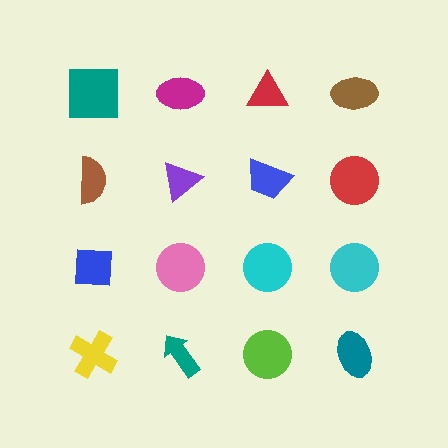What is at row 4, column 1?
A yellow cross.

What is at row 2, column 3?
A blue trapezoid.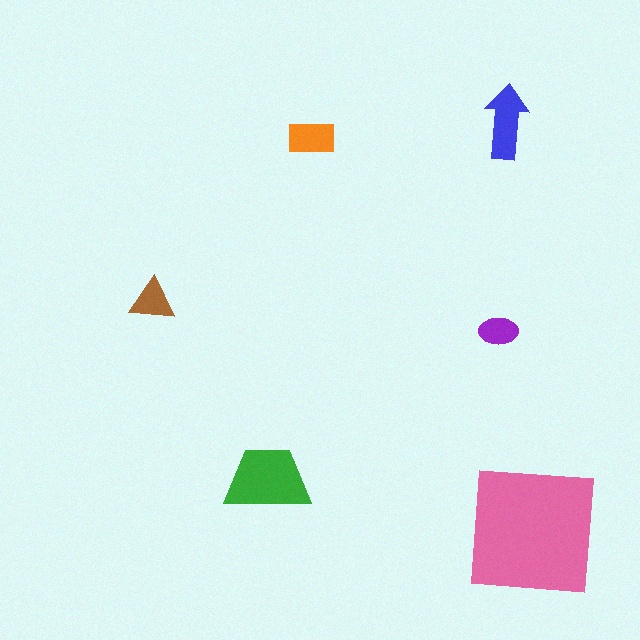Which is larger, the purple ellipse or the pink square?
The pink square.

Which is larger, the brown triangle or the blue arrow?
The blue arrow.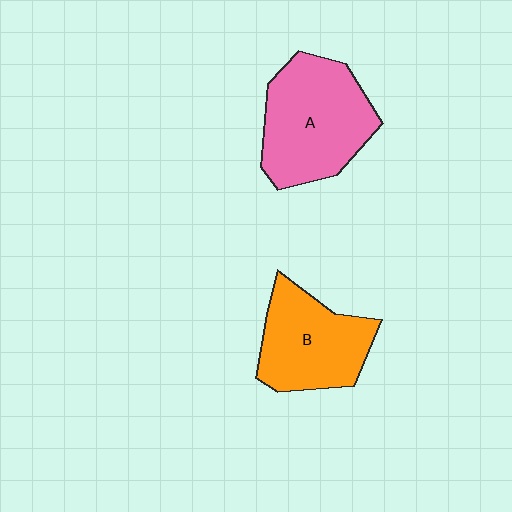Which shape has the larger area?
Shape A (pink).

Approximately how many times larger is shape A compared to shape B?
Approximately 1.2 times.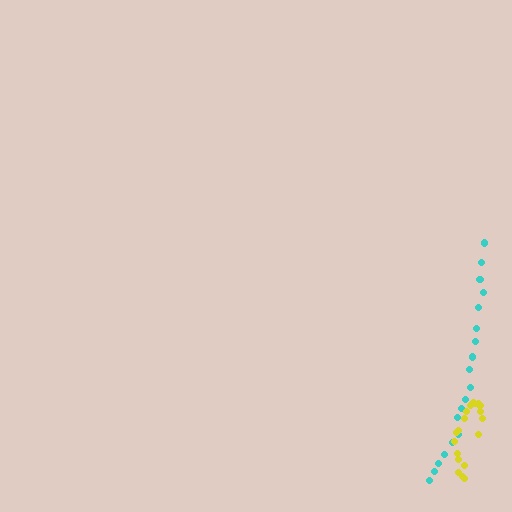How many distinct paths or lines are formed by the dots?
There are 2 distinct paths.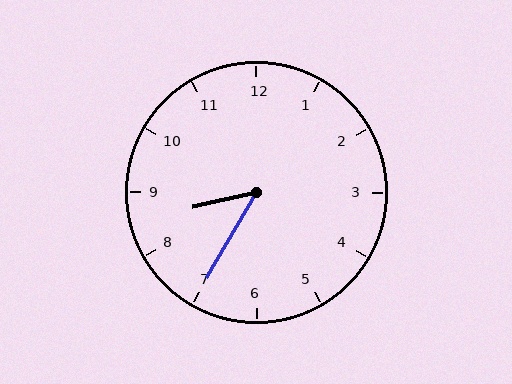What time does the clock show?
8:35.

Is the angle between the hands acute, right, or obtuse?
It is acute.